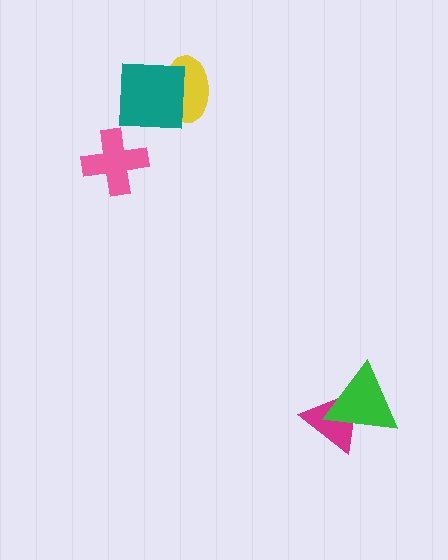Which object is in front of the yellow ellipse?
The teal square is in front of the yellow ellipse.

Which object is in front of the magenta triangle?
The green triangle is in front of the magenta triangle.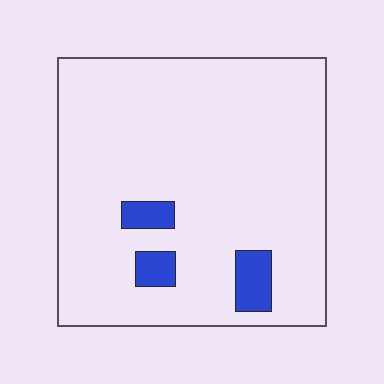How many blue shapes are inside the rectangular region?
3.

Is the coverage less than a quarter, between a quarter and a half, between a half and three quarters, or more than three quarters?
Less than a quarter.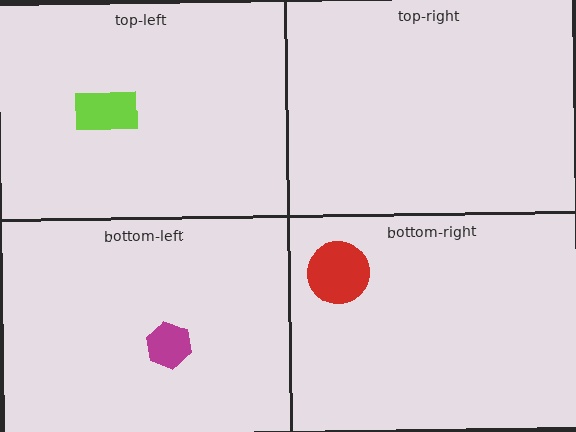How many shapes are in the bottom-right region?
1.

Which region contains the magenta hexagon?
The bottom-left region.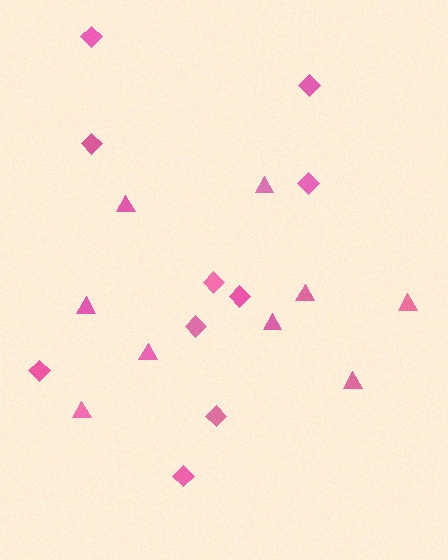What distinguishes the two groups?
There are 2 groups: one group of triangles (9) and one group of diamonds (10).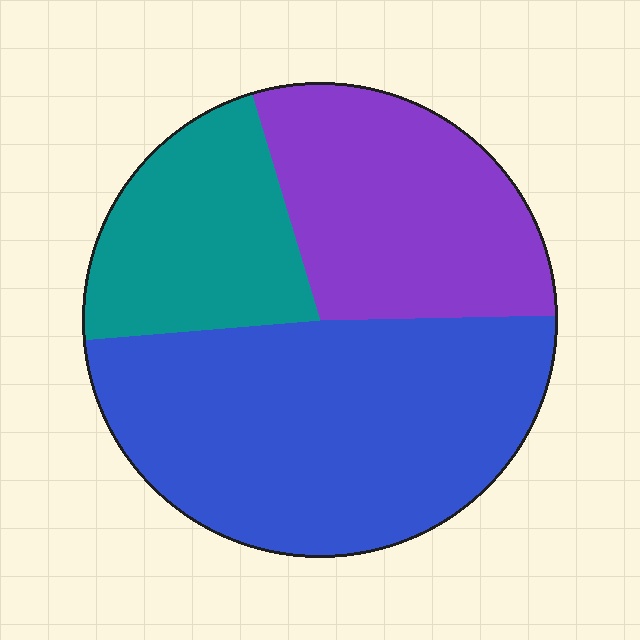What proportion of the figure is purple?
Purple takes up about one third (1/3) of the figure.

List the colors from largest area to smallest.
From largest to smallest: blue, purple, teal.